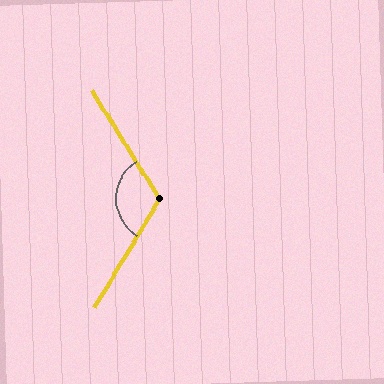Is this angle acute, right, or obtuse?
It is obtuse.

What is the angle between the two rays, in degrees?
Approximately 117 degrees.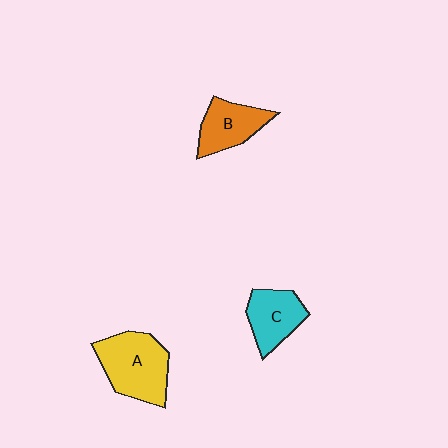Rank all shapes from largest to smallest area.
From largest to smallest: A (yellow), B (orange), C (cyan).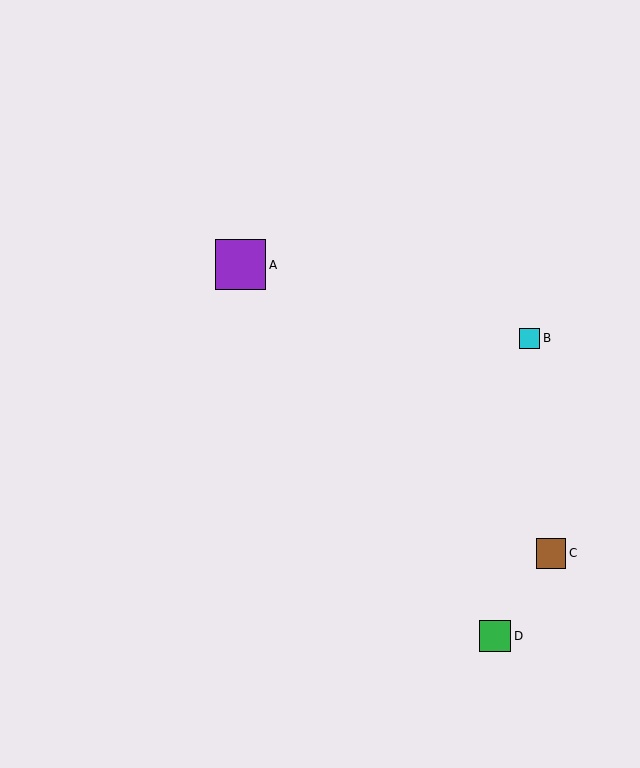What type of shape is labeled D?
Shape D is a green square.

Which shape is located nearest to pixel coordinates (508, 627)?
The green square (labeled D) at (495, 636) is nearest to that location.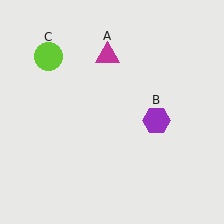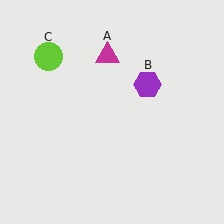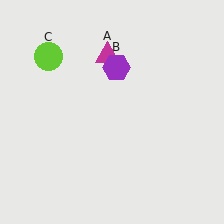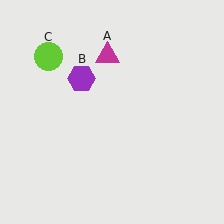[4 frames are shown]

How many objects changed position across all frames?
1 object changed position: purple hexagon (object B).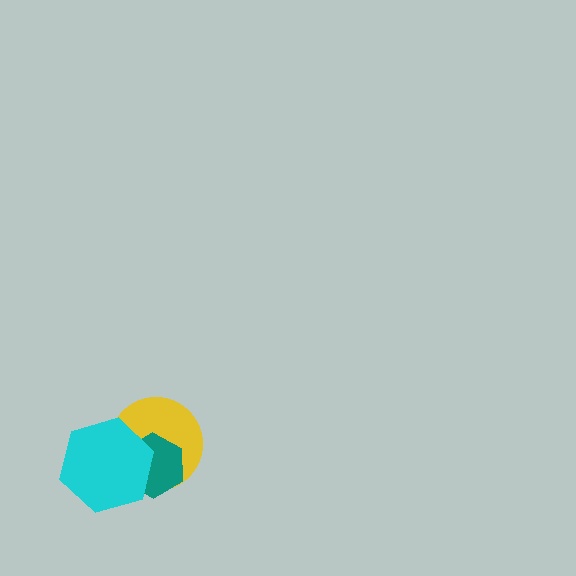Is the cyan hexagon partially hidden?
No, no other shape covers it.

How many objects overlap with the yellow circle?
2 objects overlap with the yellow circle.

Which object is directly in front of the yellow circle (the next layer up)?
The teal hexagon is directly in front of the yellow circle.